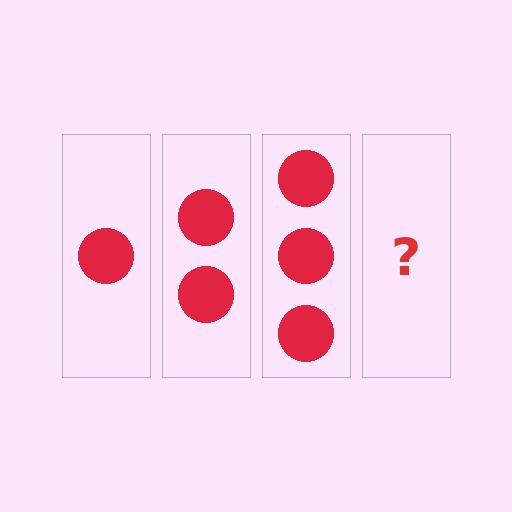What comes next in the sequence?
The next element should be 4 circles.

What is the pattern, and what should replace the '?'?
The pattern is that each step adds one more circle. The '?' should be 4 circles.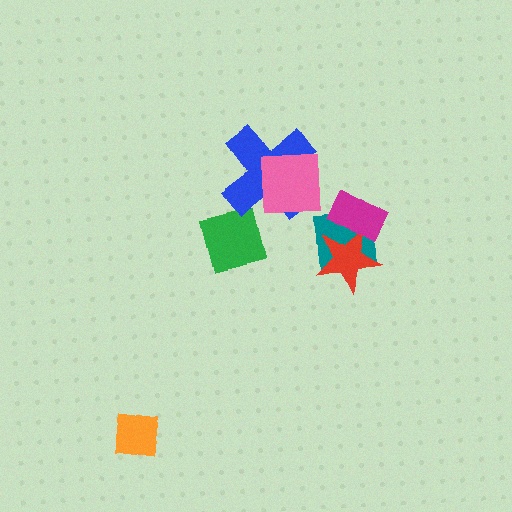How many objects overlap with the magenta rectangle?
2 objects overlap with the magenta rectangle.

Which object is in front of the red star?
The magenta rectangle is in front of the red star.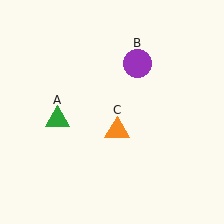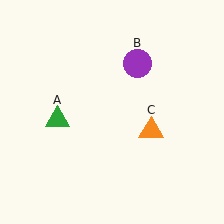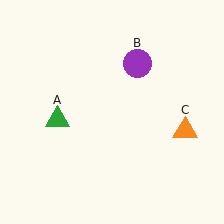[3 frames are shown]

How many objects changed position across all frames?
1 object changed position: orange triangle (object C).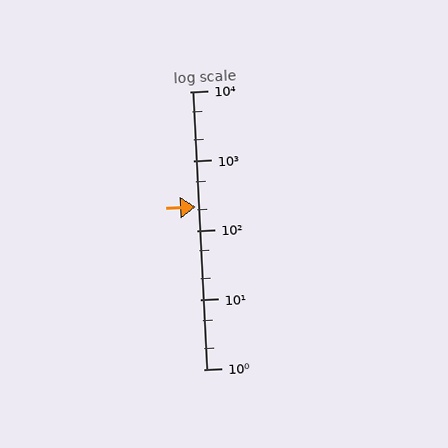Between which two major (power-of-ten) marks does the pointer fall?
The pointer is between 100 and 1000.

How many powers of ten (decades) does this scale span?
The scale spans 4 decades, from 1 to 10000.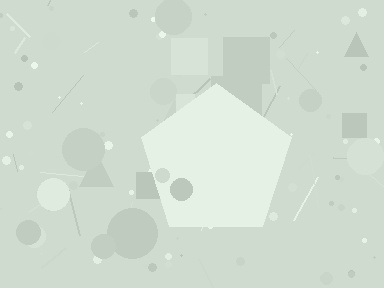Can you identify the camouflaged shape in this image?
The camouflaged shape is a pentagon.